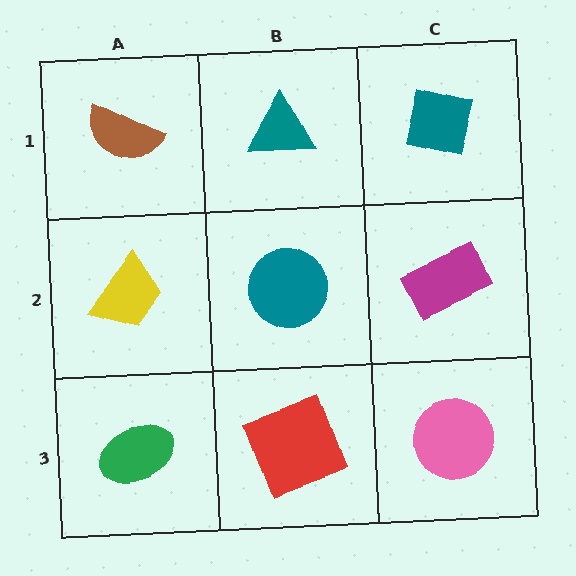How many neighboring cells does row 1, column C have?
2.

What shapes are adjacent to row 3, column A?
A yellow trapezoid (row 2, column A), a red square (row 3, column B).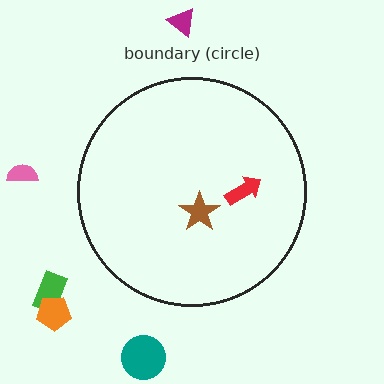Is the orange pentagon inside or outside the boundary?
Outside.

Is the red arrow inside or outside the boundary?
Inside.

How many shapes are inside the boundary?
2 inside, 5 outside.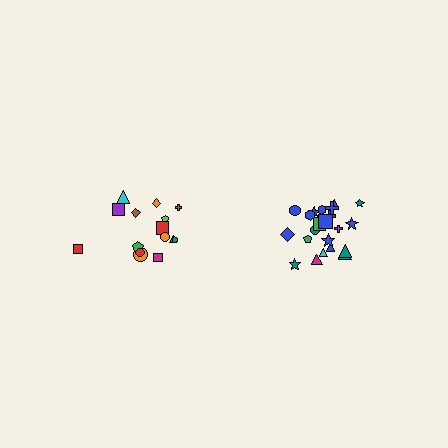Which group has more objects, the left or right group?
The right group.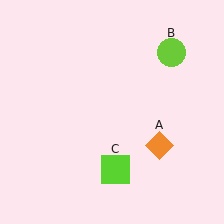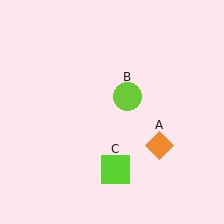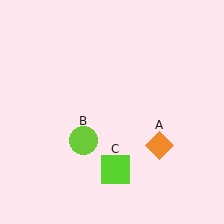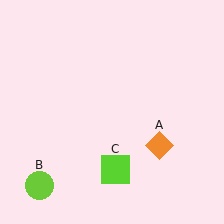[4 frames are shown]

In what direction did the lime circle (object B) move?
The lime circle (object B) moved down and to the left.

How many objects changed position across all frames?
1 object changed position: lime circle (object B).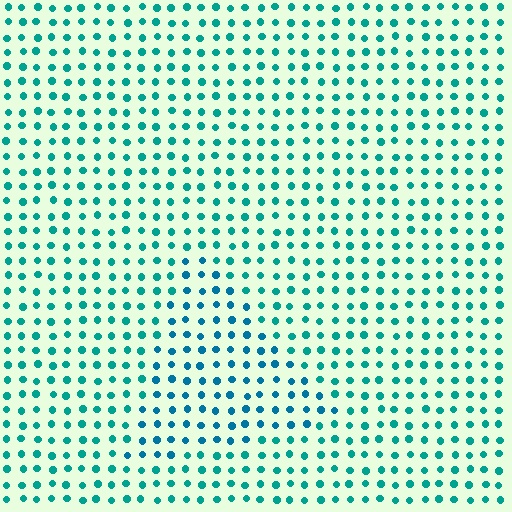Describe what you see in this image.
The image is filled with small teal elements in a uniform arrangement. A triangle-shaped region is visible where the elements are tinted to a slightly different hue, forming a subtle color boundary.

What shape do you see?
I see a triangle.